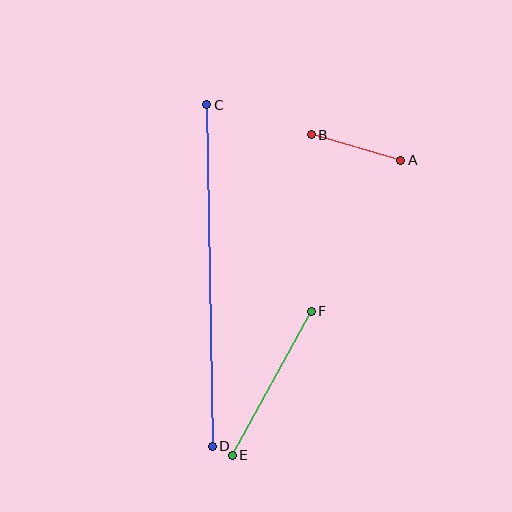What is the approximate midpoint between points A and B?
The midpoint is at approximately (356, 147) pixels.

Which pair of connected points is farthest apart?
Points C and D are farthest apart.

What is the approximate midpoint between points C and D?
The midpoint is at approximately (209, 275) pixels.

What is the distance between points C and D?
The distance is approximately 342 pixels.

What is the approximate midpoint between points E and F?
The midpoint is at approximately (272, 383) pixels.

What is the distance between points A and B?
The distance is approximately 93 pixels.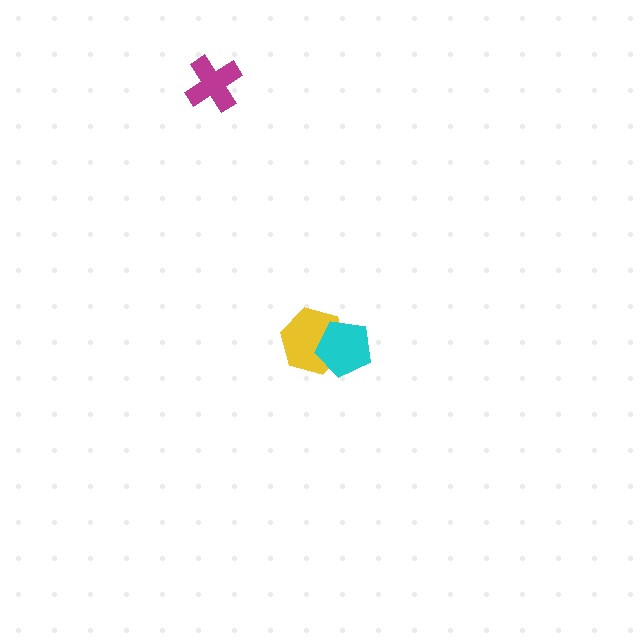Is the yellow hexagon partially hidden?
Yes, it is partially covered by another shape.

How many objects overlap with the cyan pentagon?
1 object overlaps with the cyan pentagon.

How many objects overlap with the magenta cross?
0 objects overlap with the magenta cross.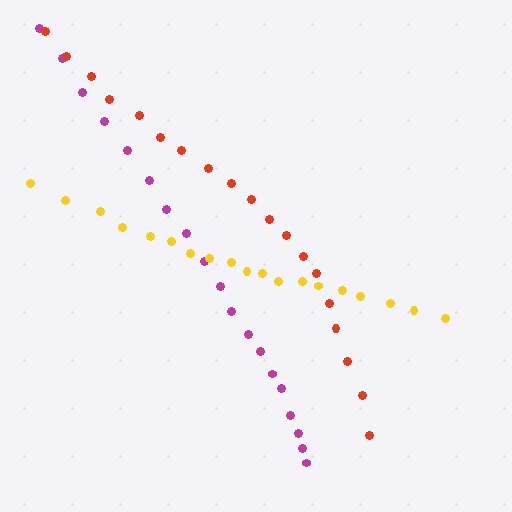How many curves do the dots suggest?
There are 3 distinct paths.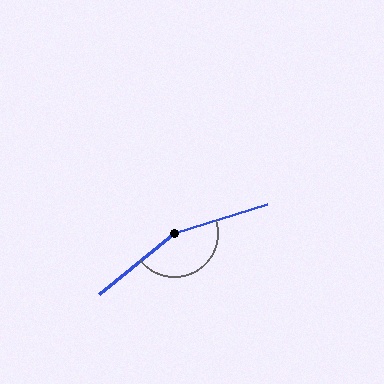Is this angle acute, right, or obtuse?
It is obtuse.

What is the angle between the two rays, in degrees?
Approximately 158 degrees.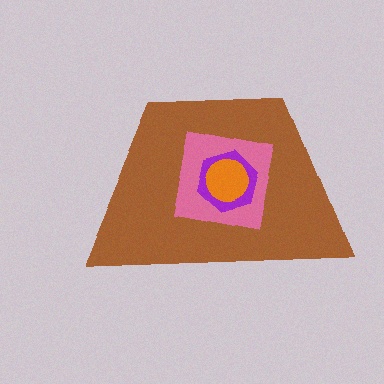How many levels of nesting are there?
4.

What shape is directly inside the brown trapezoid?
The pink square.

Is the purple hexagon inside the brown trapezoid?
Yes.